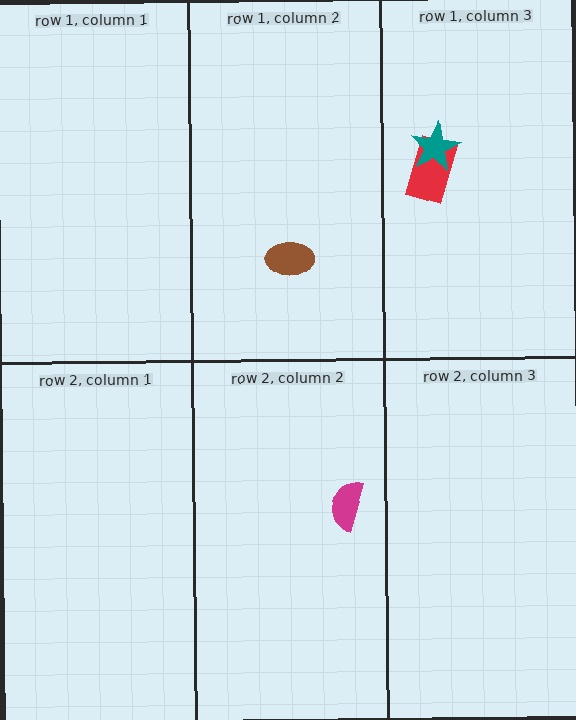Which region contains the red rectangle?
The row 1, column 3 region.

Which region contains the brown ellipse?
The row 1, column 2 region.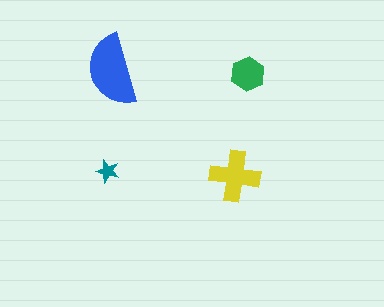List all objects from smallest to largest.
The teal star, the green hexagon, the yellow cross, the blue semicircle.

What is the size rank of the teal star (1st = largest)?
4th.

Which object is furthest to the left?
The teal star is leftmost.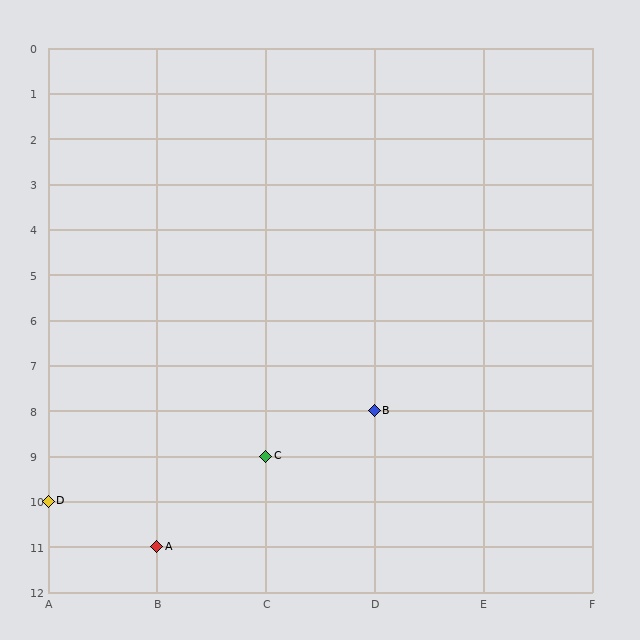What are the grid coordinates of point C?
Point C is at grid coordinates (C, 9).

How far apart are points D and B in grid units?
Points D and B are 3 columns and 2 rows apart (about 3.6 grid units diagonally).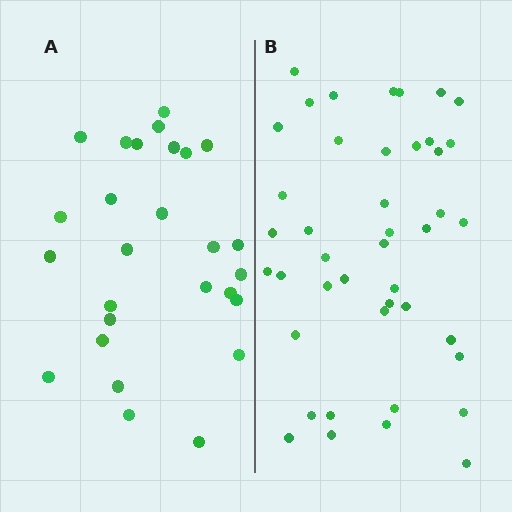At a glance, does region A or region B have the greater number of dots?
Region B (the right region) has more dots.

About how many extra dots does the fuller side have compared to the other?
Region B has approximately 15 more dots than region A.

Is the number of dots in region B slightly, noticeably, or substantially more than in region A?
Region B has substantially more. The ratio is roughly 1.6 to 1.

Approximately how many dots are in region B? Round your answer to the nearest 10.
About 40 dots. (The exact count is 43, which rounds to 40.)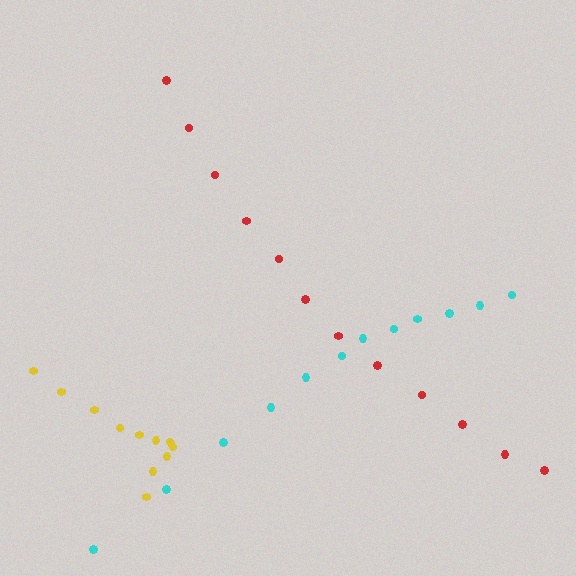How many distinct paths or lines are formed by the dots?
There are 3 distinct paths.